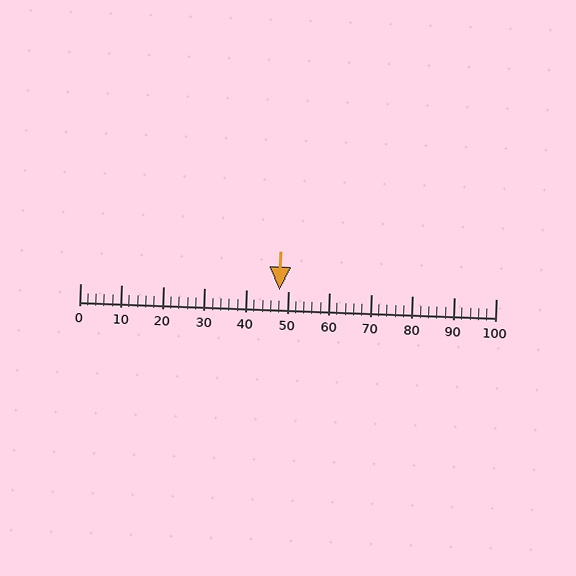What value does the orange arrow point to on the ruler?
The orange arrow points to approximately 48.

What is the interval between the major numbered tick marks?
The major tick marks are spaced 10 units apart.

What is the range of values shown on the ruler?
The ruler shows values from 0 to 100.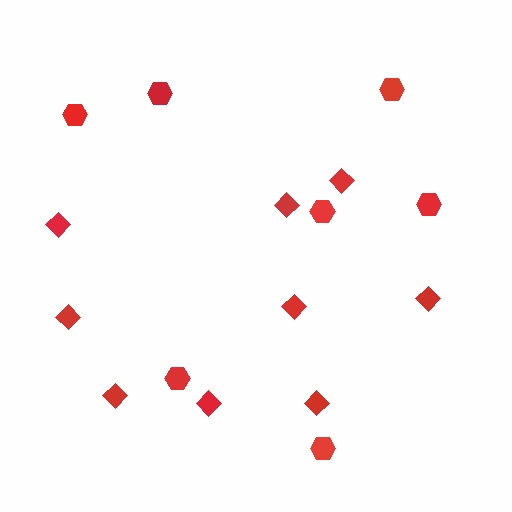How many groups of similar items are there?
There are 2 groups: one group of diamonds (9) and one group of hexagons (7).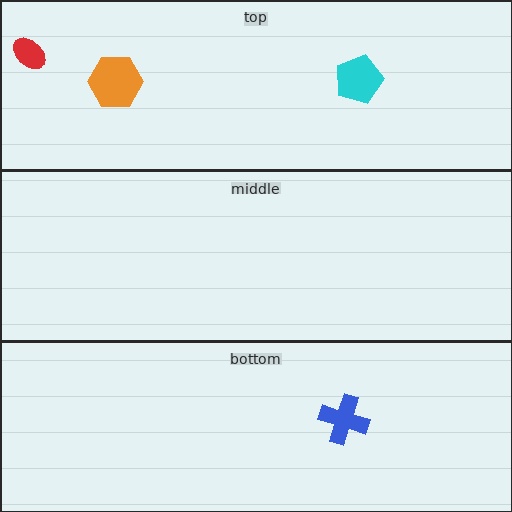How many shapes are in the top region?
3.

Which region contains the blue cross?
The bottom region.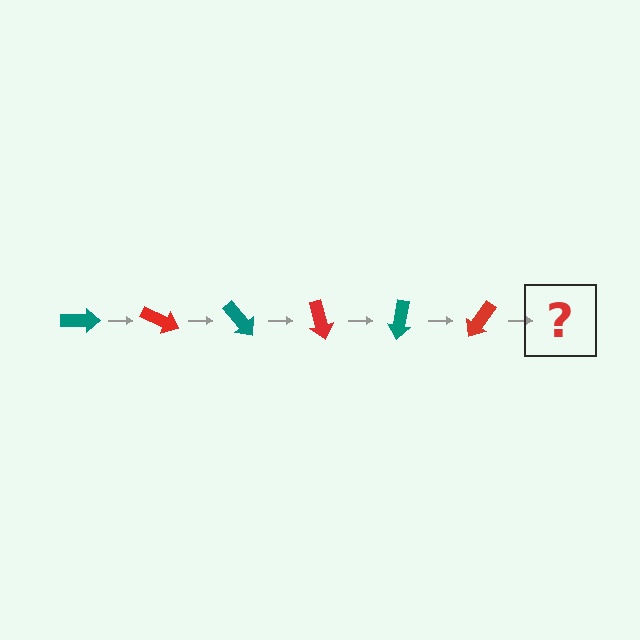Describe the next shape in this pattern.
It should be a teal arrow, rotated 150 degrees from the start.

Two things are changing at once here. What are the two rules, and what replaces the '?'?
The two rules are that it rotates 25 degrees each step and the color cycles through teal and red. The '?' should be a teal arrow, rotated 150 degrees from the start.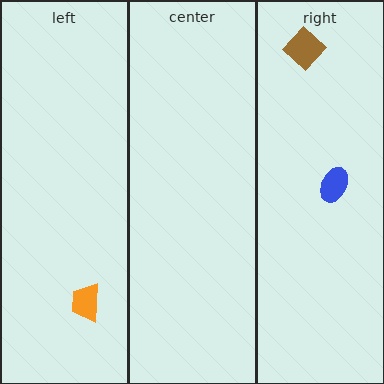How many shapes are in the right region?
2.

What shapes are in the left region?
The orange trapezoid.